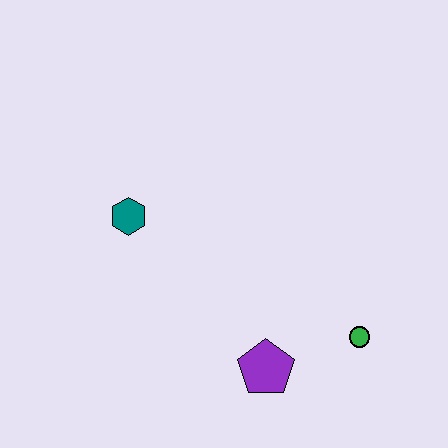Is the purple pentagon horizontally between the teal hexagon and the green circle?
Yes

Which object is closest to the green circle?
The purple pentagon is closest to the green circle.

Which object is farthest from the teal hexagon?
The green circle is farthest from the teal hexagon.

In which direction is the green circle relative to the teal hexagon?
The green circle is to the right of the teal hexagon.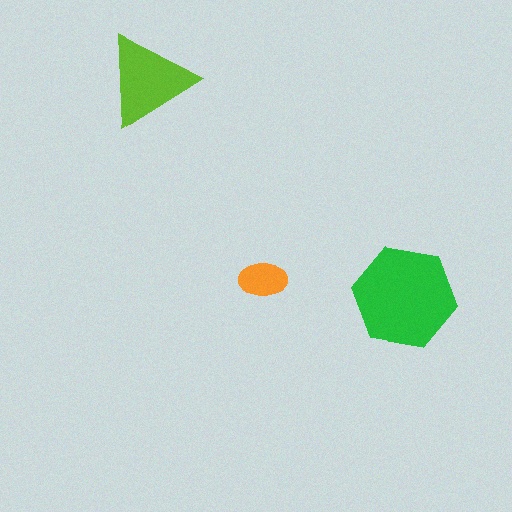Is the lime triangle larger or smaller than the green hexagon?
Smaller.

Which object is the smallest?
The orange ellipse.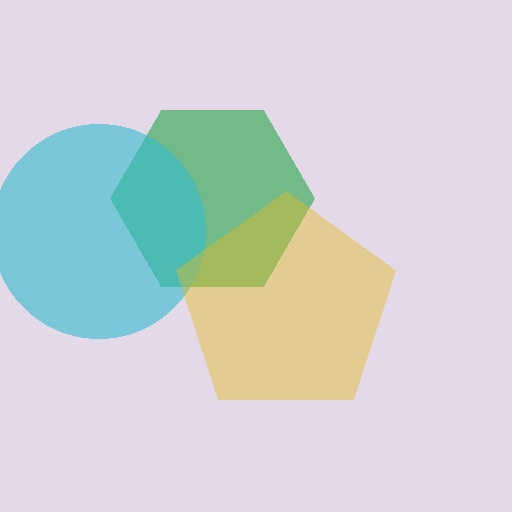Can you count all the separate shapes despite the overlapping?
Yes, there are 3 separate shapes.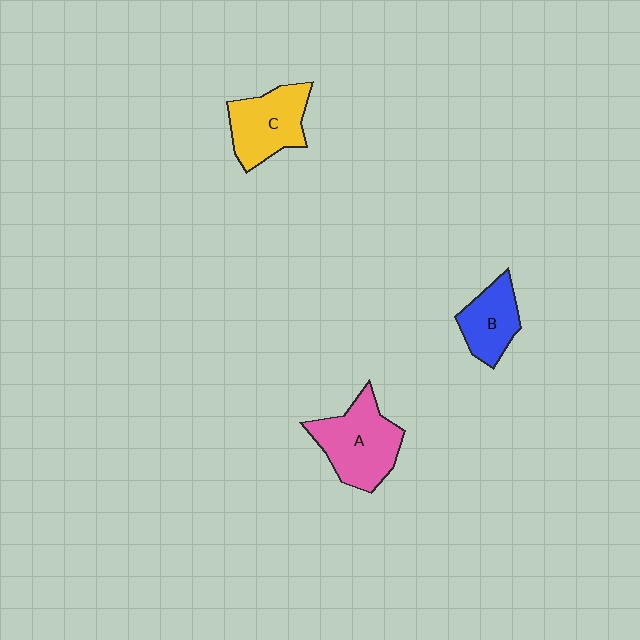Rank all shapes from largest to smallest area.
From largest to smallest: A (pink), C (yellow), B (blue).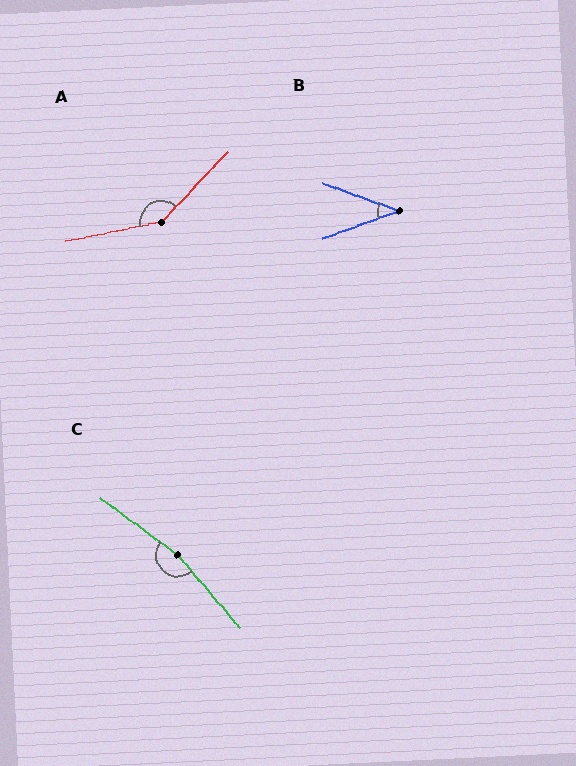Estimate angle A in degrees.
Approximately 145 degrees.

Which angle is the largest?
C, at approximately 167 degrees.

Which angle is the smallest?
B, at approximately 40 degrees.